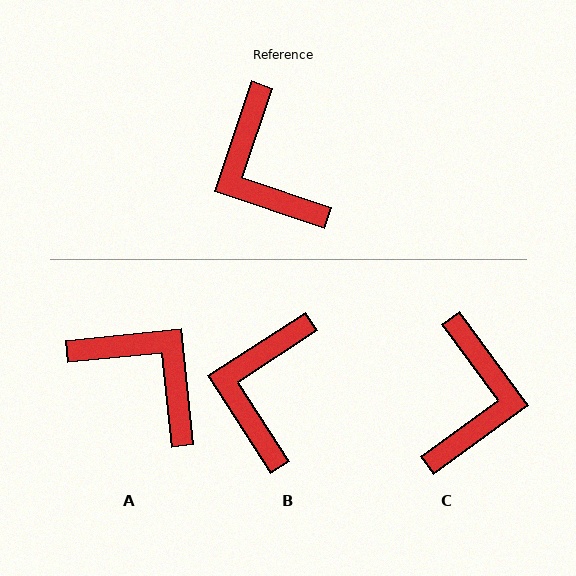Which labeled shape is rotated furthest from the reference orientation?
A, about 156 degrees away.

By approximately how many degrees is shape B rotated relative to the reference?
Approximately 39 degrees clockwise.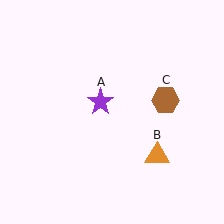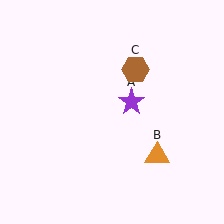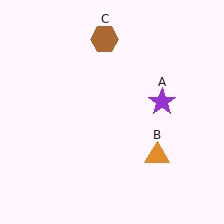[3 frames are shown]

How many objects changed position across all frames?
2 objects changed position: purple star (object A), brown hexagon (object C).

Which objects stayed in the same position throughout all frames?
Orange triangle (object B) remained stationary.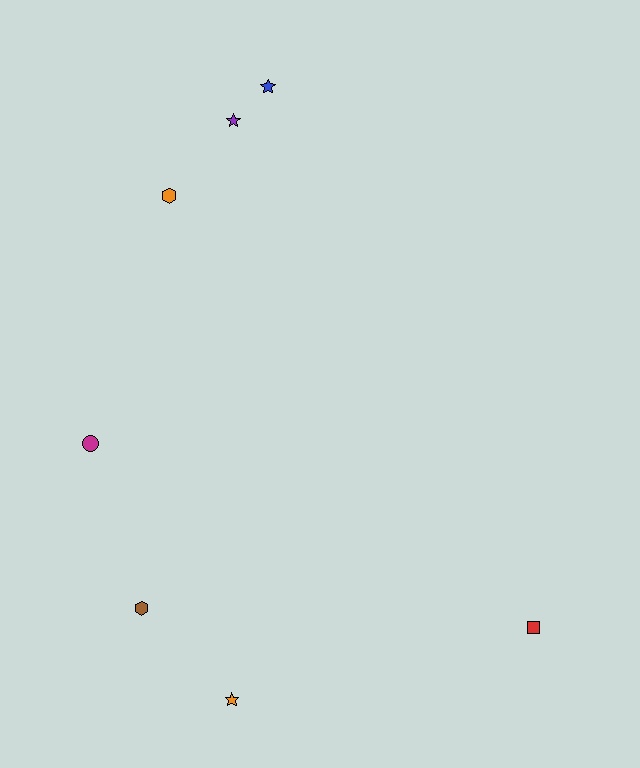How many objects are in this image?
There are 7 objects.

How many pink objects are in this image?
There are no pink objects.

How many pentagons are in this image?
There are no pentagons.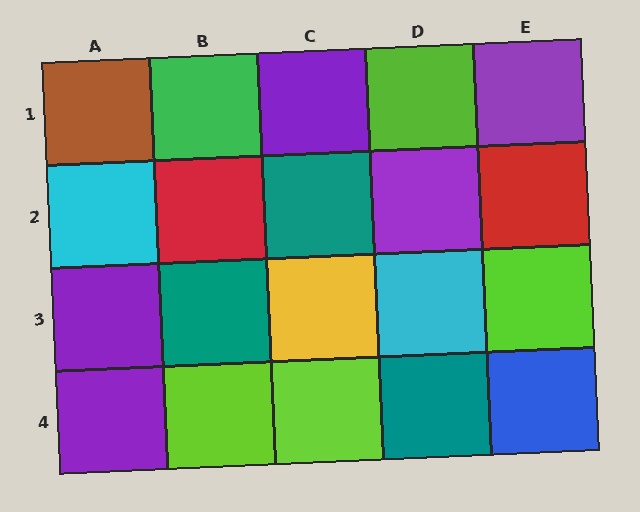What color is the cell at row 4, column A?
Purple.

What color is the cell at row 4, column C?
Lime.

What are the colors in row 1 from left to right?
Brown, green, purple, lime, purple.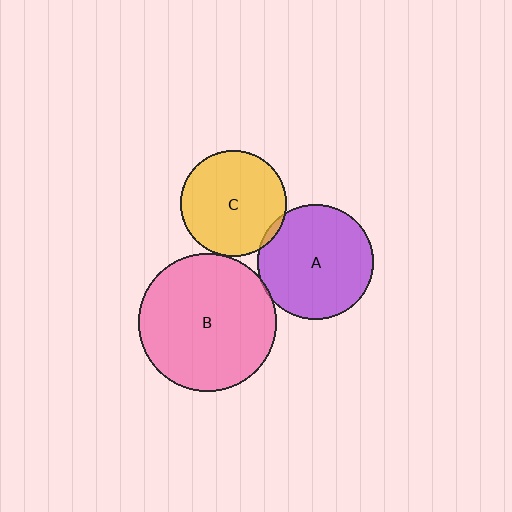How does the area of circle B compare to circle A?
Approximately 1.4 times.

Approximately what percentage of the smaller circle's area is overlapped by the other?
Approximately 5%.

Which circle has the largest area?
Circle B (pink).